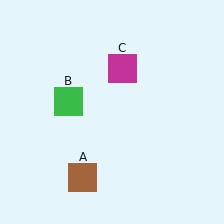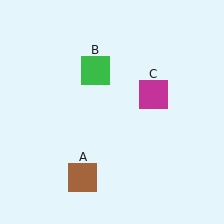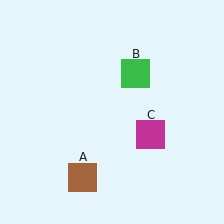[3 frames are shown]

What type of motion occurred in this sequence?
The green square (object B), magenta square (object C) rotated clockwise around the center of the scene.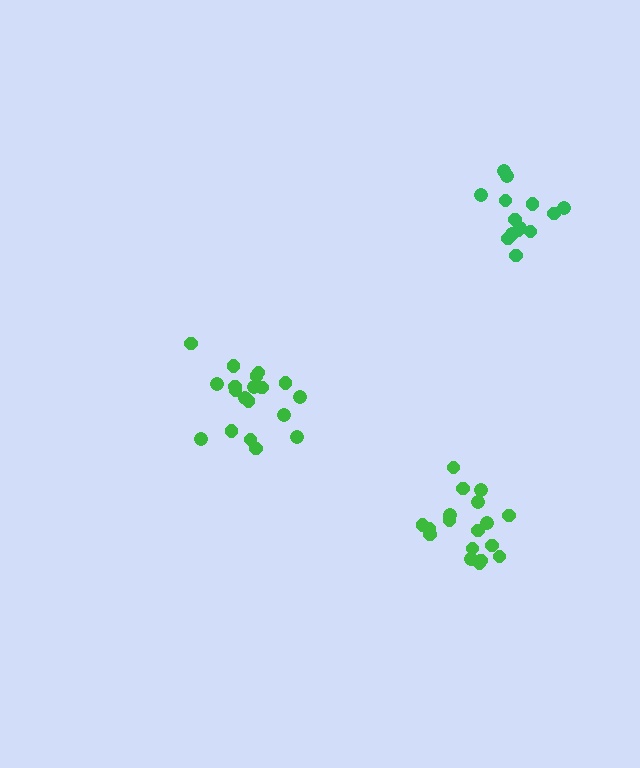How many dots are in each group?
Group 1: 19 dots, Group 2: 18 dots, Group 3: 14 dots (51 total).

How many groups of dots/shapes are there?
There are 3 groups.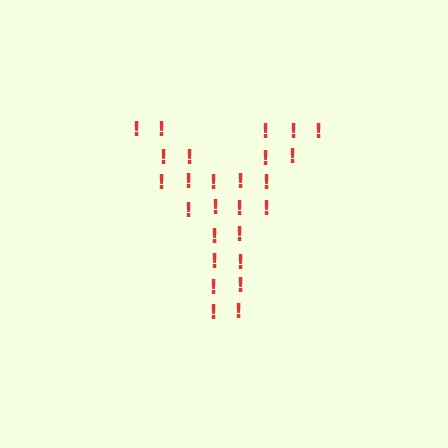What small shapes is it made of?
It is made of small exclamation marks.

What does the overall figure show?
The overall figure shows the letter Y.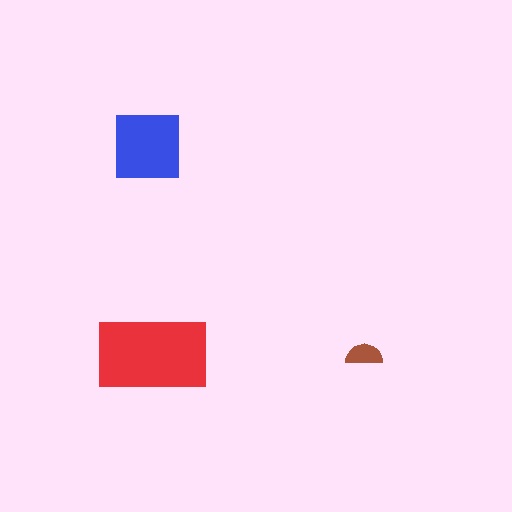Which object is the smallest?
The brown semicircle.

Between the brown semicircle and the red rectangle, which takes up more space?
The red rectangle.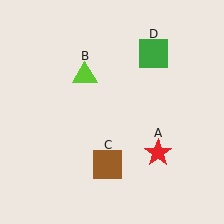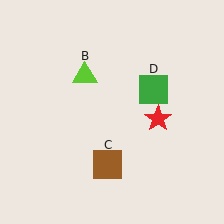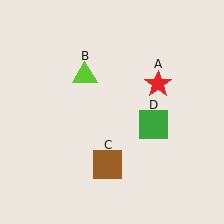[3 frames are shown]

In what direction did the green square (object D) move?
The green square (object D) moved down.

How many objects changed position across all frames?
2 objects changed position: red star (object A), green square (object D).